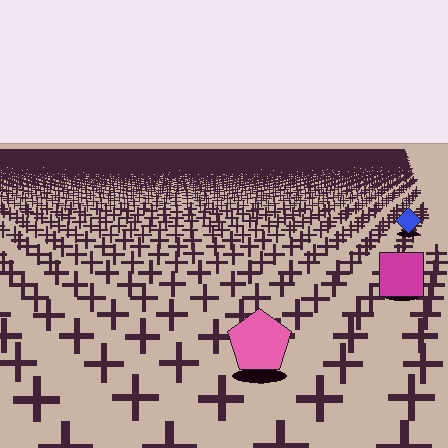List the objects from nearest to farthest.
From nearest to farthest: the pink pentagon, the magenta square, the blue diamond.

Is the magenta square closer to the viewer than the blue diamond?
Yes. The magenta square is closer — you can tell from the texture gradient: the ground texture is coarser near it.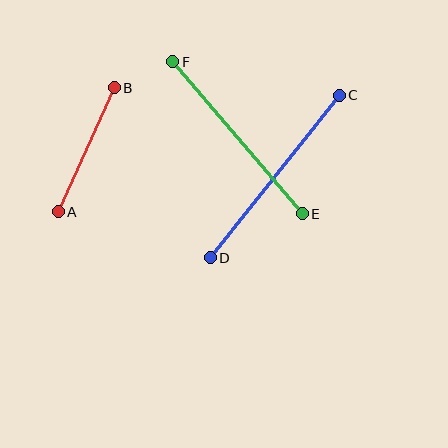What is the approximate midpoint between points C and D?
The midpoint is at approximately (275, 176) pixels.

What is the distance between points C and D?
The distance is approximately 208 pixels.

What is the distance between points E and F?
The distance is approximately 200 pixels.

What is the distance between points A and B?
The distance is approximately 136 pixels.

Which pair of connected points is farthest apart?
Points C and D are farthest apart.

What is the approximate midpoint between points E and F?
The midpoint is at approximately (237, 138) pixels.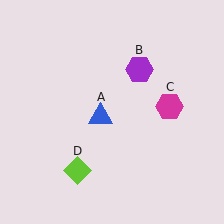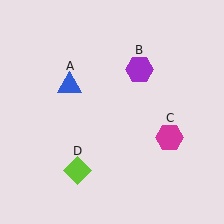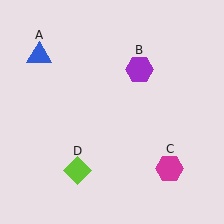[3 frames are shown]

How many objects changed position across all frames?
2 objects changed position: blue triangle (object A), magenta hexagon (object C).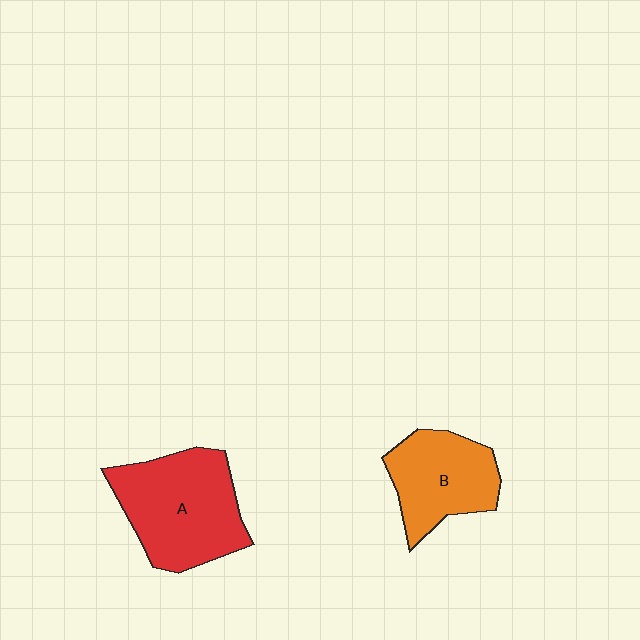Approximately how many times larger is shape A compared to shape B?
Approximately 1.4 times.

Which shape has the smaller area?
Shape B (orange).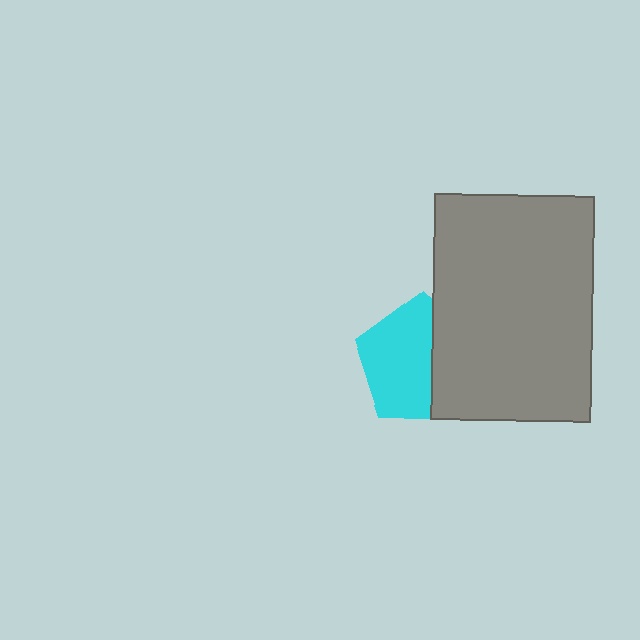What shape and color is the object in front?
The object in front is a gray rectangle.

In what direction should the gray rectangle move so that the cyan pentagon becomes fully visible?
The gray rectangle should move right. That is the shortest direction to clear the overlap and leave the cyan pentagon fully visible.